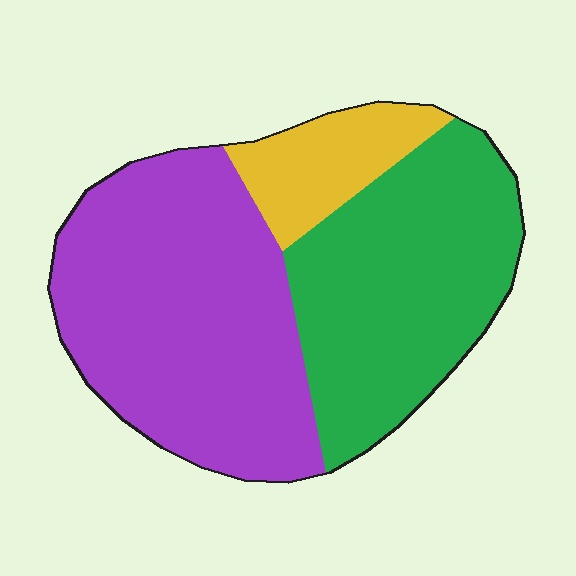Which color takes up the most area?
Purple, at roughly 50%.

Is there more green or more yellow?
Green.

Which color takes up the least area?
Yellow, at roughly 10%.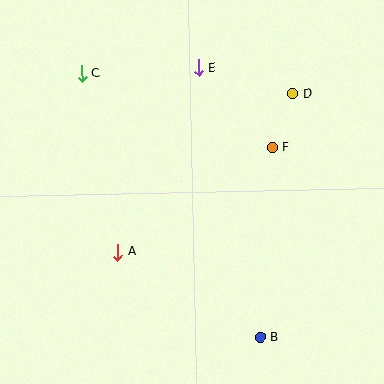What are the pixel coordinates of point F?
Point F is at (272, 147).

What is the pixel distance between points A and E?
The distance between A and E is 201 pixels.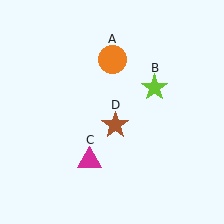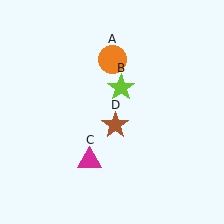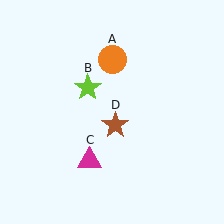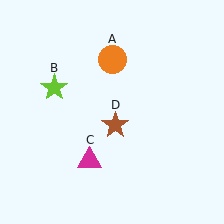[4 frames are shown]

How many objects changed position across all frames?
1 object changed position: lime star (object B).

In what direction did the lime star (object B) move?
The lime star (object B) moved left.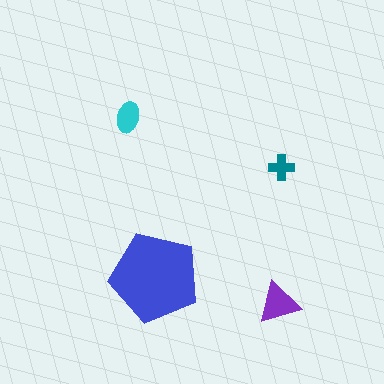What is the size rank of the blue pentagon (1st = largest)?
1st.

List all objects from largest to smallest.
The blue pentagon, the purple triangle, the cyan ellipse, the teal cross.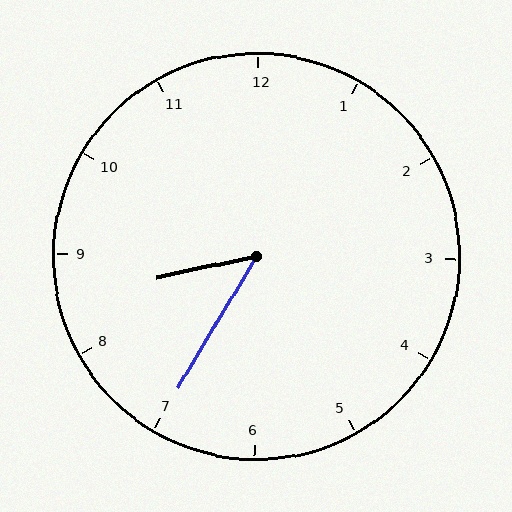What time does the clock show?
8:35.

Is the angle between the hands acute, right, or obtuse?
It is acute.